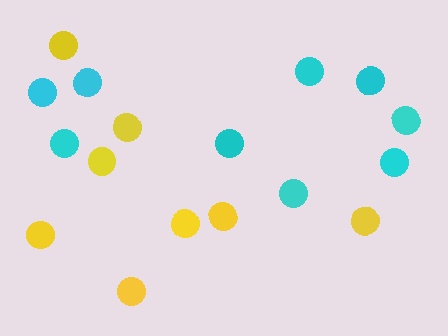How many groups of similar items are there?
There are 2 groups: one group of yellow circles (8) and one group of cyan circles (9).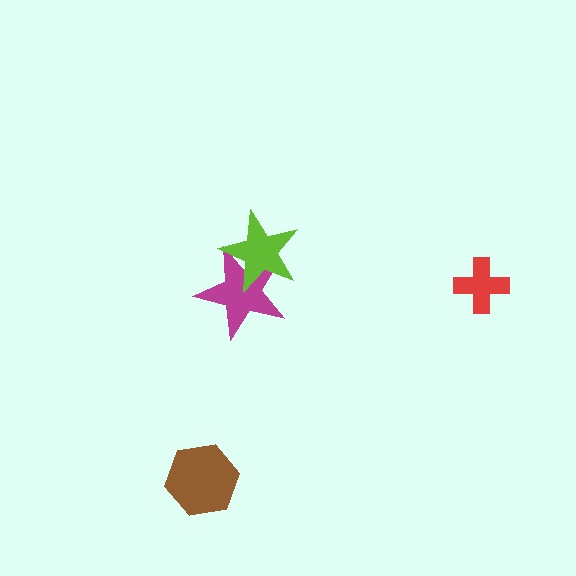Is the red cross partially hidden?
No, no other shape covers it.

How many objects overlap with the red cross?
0 objects overlap with the red cross.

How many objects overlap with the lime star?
1 object overlaps with the lime star.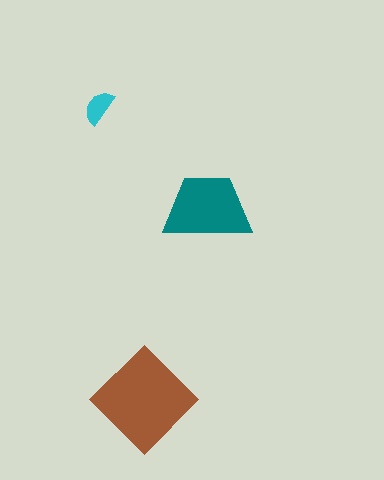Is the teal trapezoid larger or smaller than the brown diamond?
Smaller.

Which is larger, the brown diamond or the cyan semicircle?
The brown diamond.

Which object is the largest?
The brown diamond.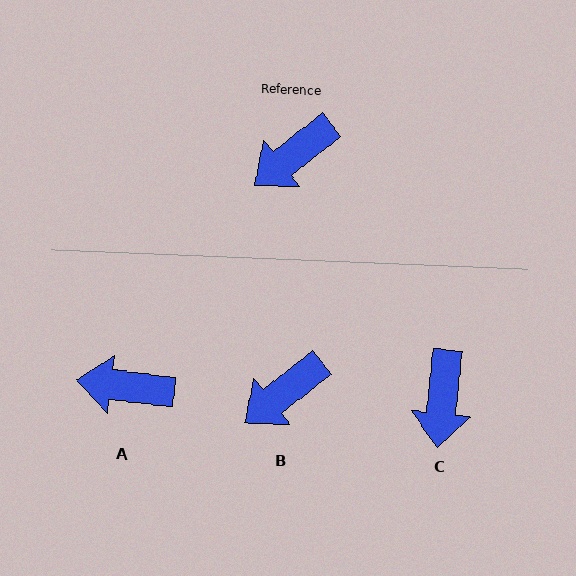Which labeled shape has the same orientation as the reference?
B.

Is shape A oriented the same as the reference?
No, it is off by about 45 degrees.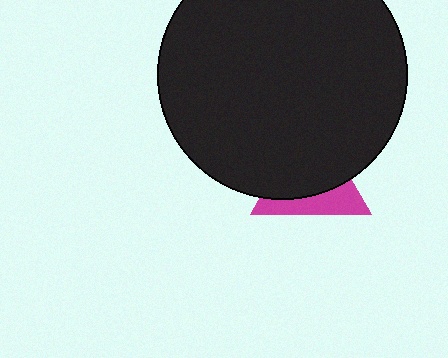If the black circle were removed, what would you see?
You would see the complete magenta triangle.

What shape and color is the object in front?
The object in front is a black circle.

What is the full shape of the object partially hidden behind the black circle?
The partially hidden object is a magenta triangle.